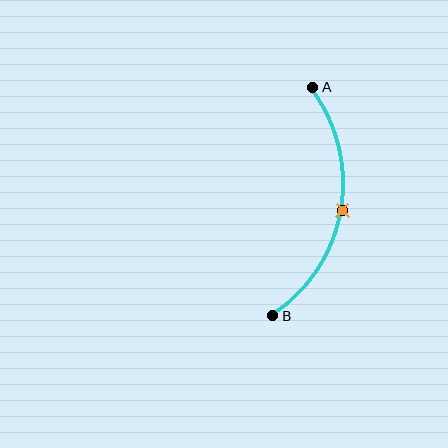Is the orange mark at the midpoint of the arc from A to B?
Yes. The orange mark lies on the arc at equal arc-length from both A and B — it is the arc midpoint.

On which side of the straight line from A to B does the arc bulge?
The arc bulges to the right of the straight line connecting A and B.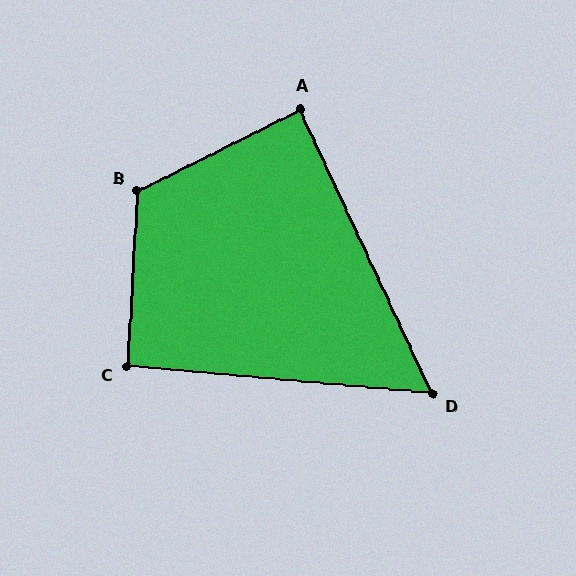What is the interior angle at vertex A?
Approximately 88 degrees (approximately right).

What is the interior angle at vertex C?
Approximately 92 degrees (approximately right).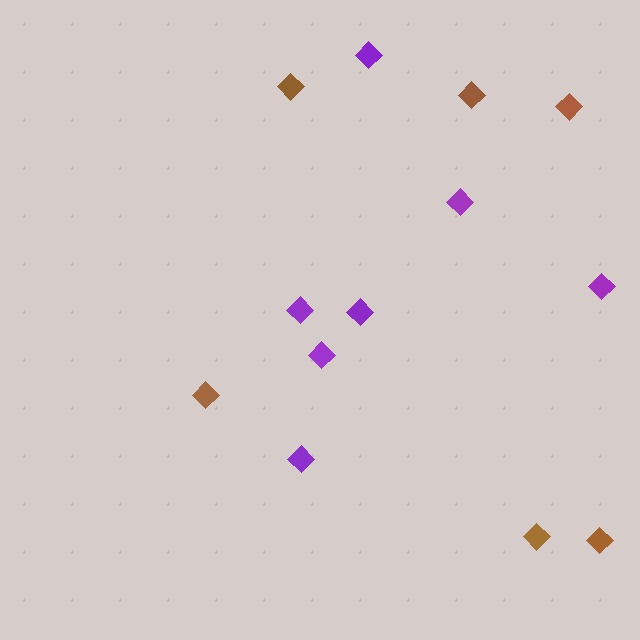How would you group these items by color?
There are 2 groups: one group of brown diamonds (6) and one group of purple diamonds (7).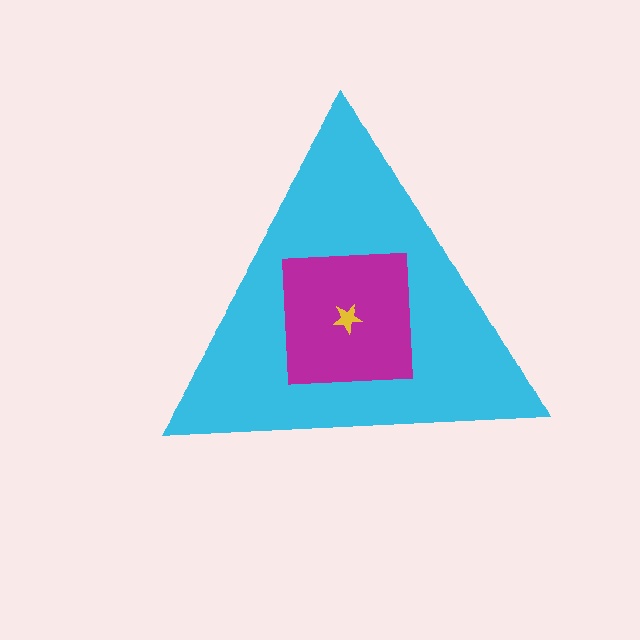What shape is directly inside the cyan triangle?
The magenta square.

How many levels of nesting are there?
3.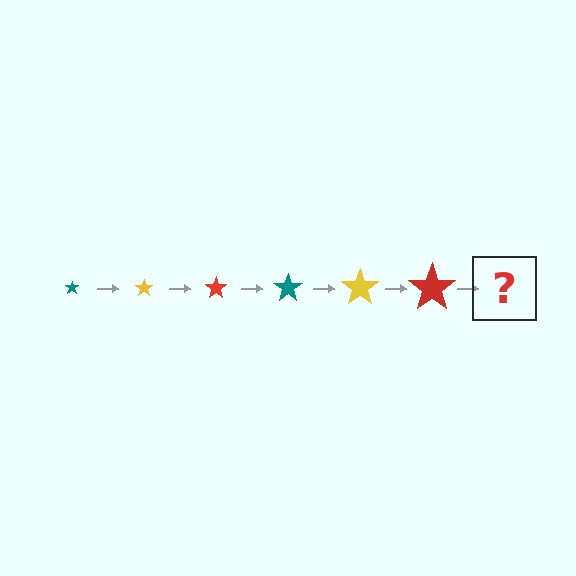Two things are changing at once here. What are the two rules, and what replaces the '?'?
The two rules are that the star grows larger each step and the color cycles through teal, yellow, and red. The '?' should be a teal star, larger than the previous one.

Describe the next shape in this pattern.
It should be a teal star, larger than the previous one.